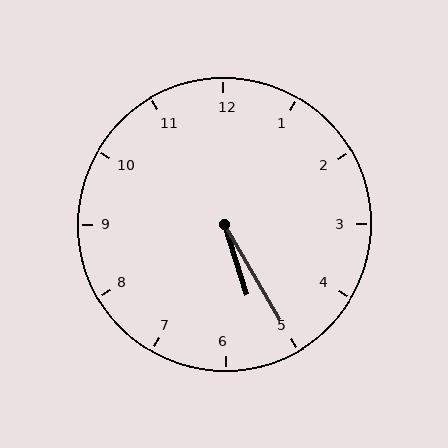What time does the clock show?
5:25.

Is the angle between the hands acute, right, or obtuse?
It is acute.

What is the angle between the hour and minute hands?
Approximately 12 degrees.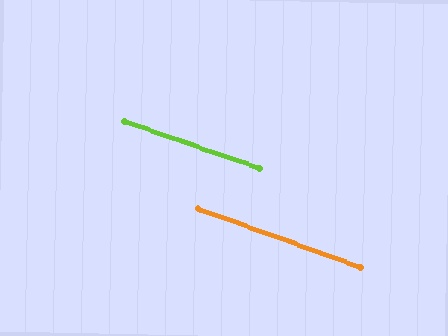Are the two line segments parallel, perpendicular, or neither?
Parallel — their directions differ by only 0.5°.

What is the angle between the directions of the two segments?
Approximately 0 degrees.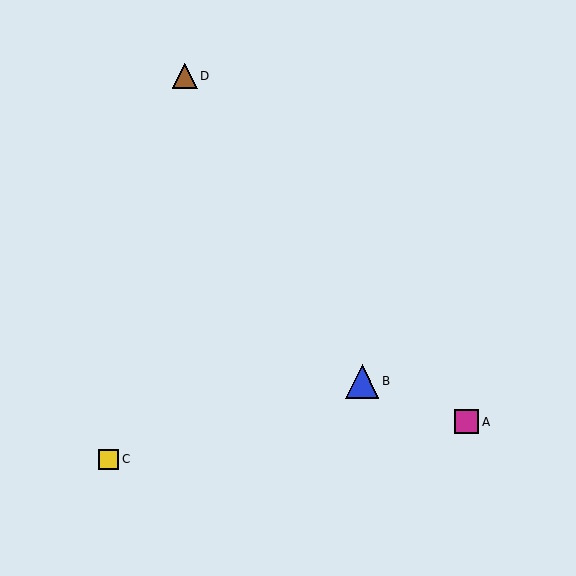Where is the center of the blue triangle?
The center of the blue triangle is at (362, 381).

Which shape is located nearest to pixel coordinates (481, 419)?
The magenta square (labeled A) at (466, 422) is nearest to that location.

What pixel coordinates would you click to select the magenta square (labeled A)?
Click at (466, 422) to select the magenta square A.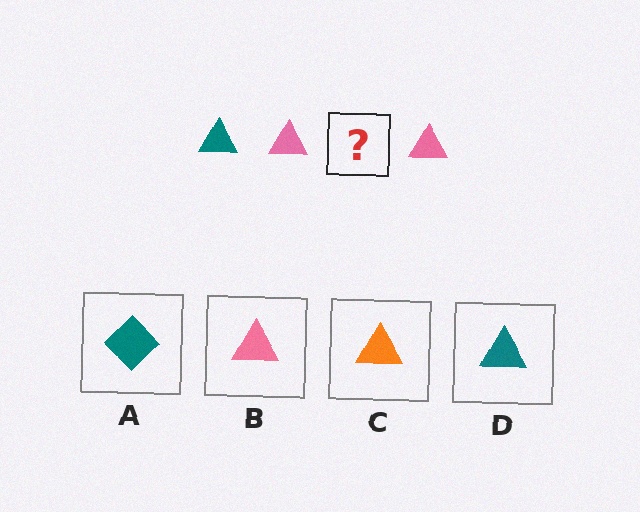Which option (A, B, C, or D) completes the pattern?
D.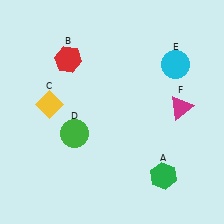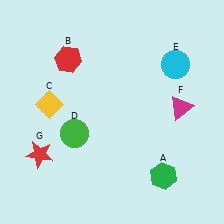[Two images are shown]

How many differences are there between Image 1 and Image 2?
There is 1 difference between the two images.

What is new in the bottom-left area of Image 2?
A red star (G) was added in the bottom-left area of Image 2.